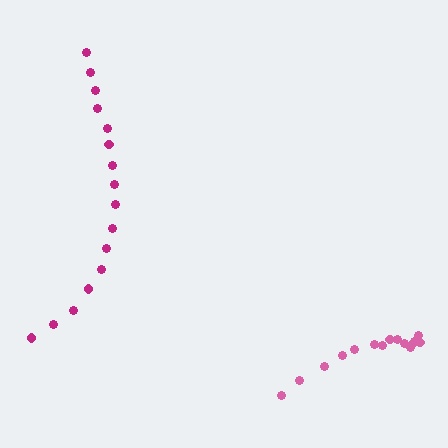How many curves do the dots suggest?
There are 2 distinct paths.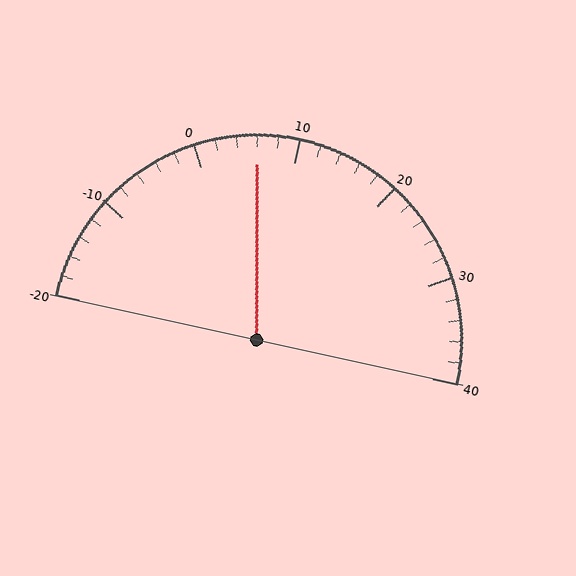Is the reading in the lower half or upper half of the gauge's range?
The reading is in the lower half of the range (-20 to 40).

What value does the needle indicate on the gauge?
The needle indicates approximately 6.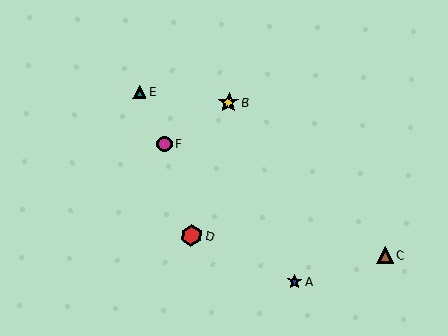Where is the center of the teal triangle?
The center of the teal triangle is at (140, 92).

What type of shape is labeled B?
Shape B is a yellow star.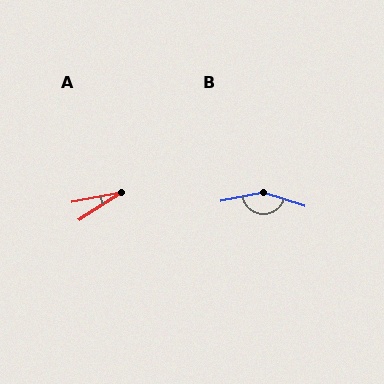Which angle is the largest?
B, at approximately 152 degrees.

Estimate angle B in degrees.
Approximately 152 degrees.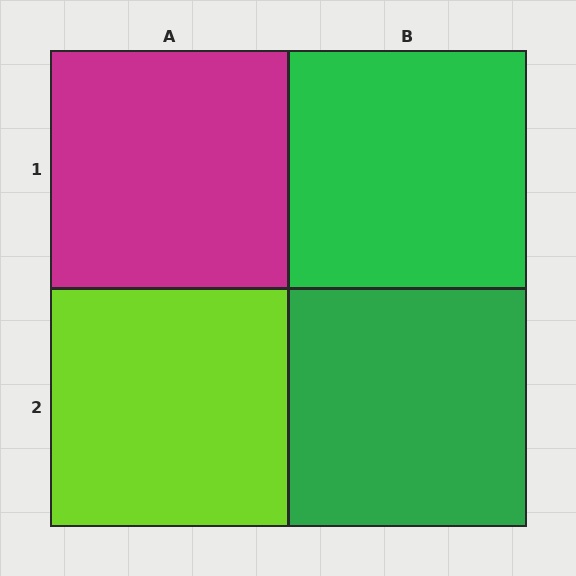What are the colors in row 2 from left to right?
Lime, green.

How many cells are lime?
1 cell is lime.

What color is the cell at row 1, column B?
Green.